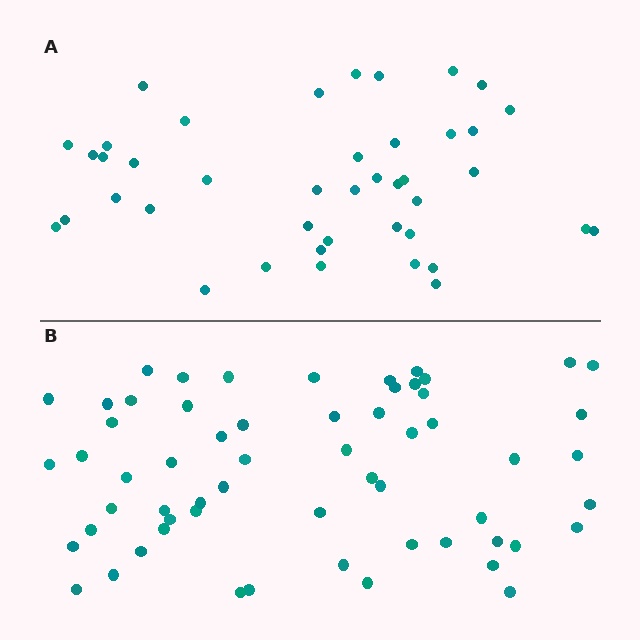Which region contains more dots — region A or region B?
Region B (the bottom region) has more dots.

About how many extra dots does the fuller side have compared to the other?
Region B has approximately 20 more dots than region A.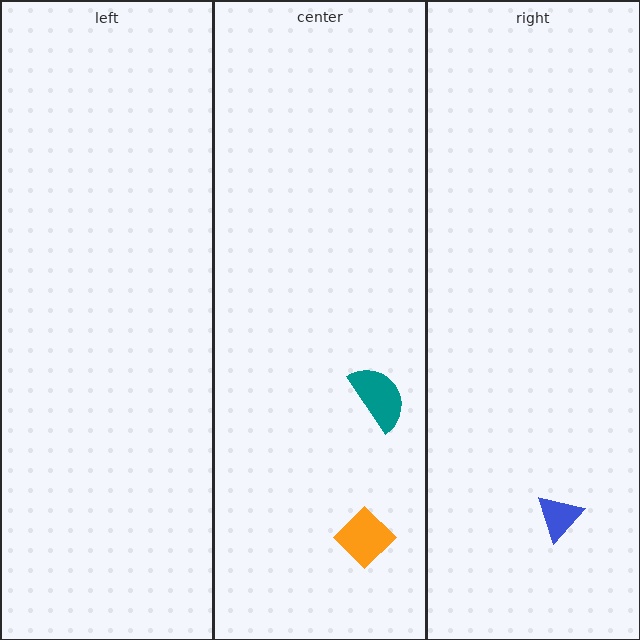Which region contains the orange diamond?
The center region.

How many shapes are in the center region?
2.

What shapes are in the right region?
The blue triangle.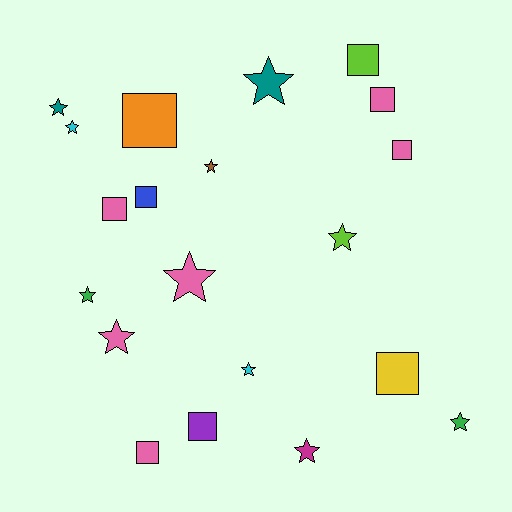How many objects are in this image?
There are 20 objects.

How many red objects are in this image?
There are no red objects.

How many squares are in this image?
There are 9 squares.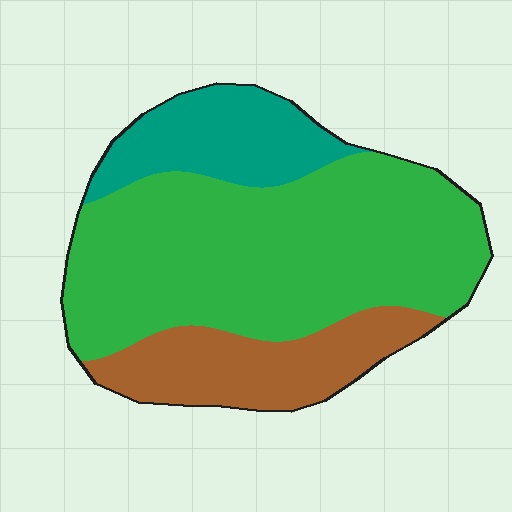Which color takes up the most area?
Green, at roughly 60%.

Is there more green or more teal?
Green.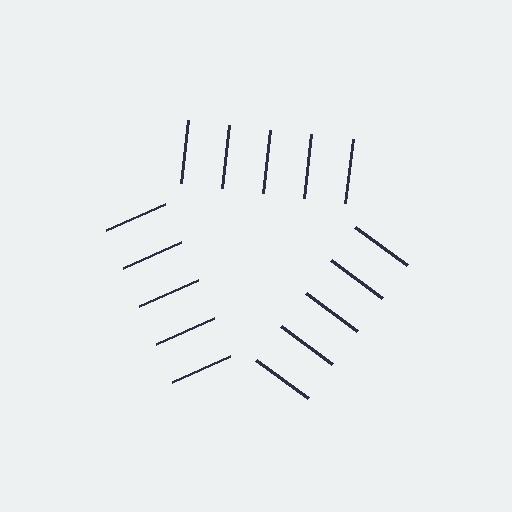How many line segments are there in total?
15 — 5 along each of the 3 edges.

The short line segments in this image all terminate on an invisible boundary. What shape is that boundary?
An illusory triangle — the line segments terminate on its edges but no continuous stroke is drawn.